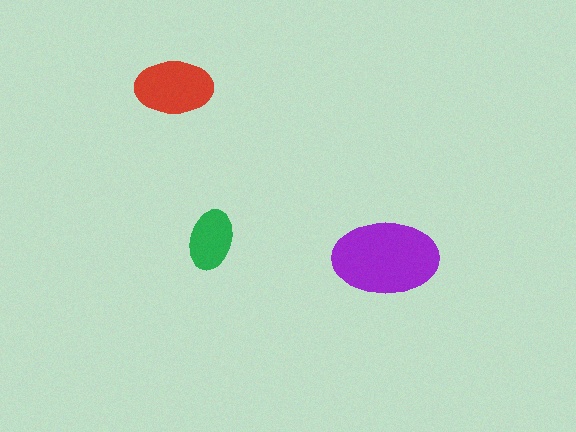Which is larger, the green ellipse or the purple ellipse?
The purple one.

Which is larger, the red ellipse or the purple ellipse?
The purple one.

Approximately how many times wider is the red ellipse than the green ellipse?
About 1.5 times wider.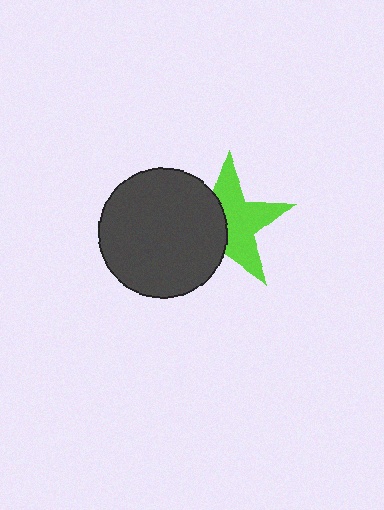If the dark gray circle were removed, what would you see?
You would see the complete lime star.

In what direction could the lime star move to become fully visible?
The lime star could move right. That would shift it out from behind the dark gray circle entirely.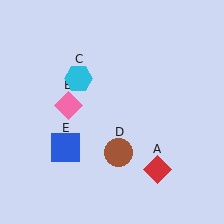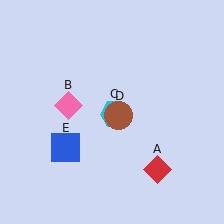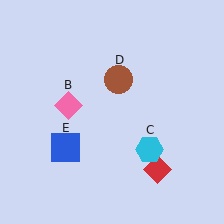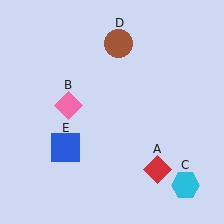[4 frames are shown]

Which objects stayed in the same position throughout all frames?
Red diamond (object A) and pink diamond (object B) and blue square (object E) remained stationary.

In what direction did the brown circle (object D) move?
The brown circle (object D) moved up.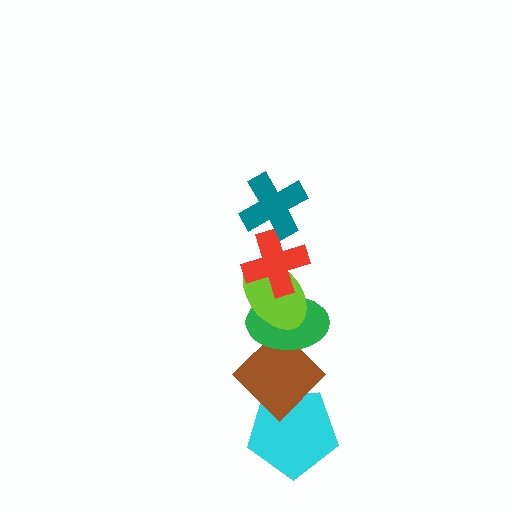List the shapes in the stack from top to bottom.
From top to bottom: the teal cross, the red cross, the lime ellipse, the green ellipse, the brown diamond, the cyan pentagon.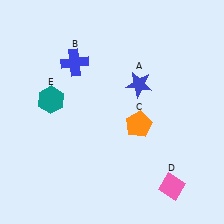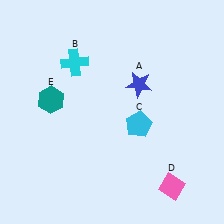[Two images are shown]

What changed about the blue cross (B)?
In Image 1, B is blue. In Image 2, it changed to cyan.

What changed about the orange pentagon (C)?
In Image 1, C is orange. In Image 2, it changed to cyan.